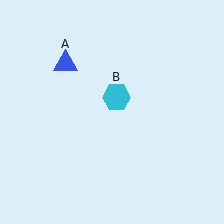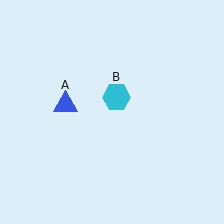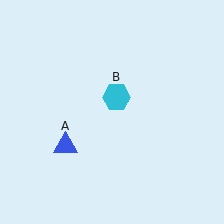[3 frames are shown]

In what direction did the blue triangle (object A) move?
The blue triangle (object A) moved down.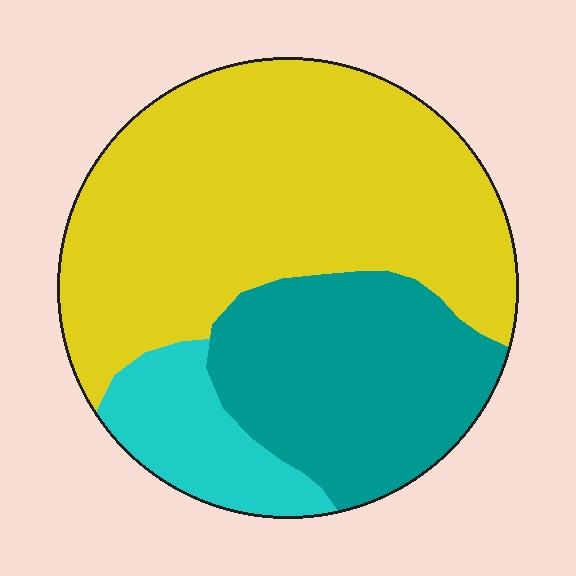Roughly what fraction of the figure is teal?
Teal covers about 30% of the figure.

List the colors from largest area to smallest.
From largest to smallest: yellow, teal, cyan.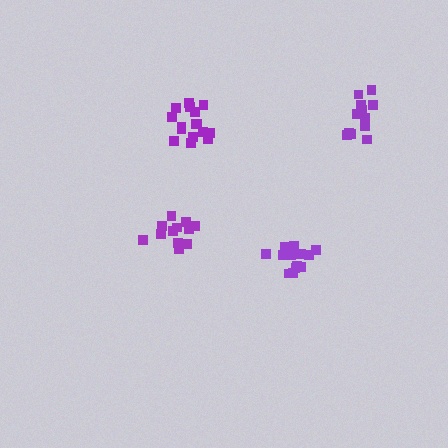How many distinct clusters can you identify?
There are 4 distinct clusters.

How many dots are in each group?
Group 1: 13 dots, Group 2: 12 dots, Group 3: 16 dots, Group 4: 14 dots (55 total).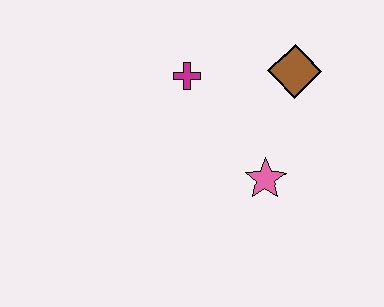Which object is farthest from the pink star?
The magenta cross is farthest from the pink star.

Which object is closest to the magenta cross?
The brown diamond is closest to the magenta cross.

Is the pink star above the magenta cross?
No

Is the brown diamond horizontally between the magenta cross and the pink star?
No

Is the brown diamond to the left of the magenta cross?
No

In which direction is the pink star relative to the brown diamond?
The pink star is below the brown diamond.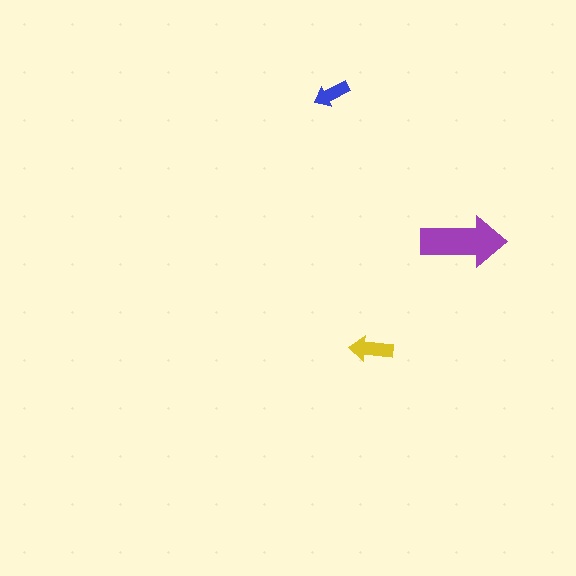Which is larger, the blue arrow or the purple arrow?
The purple one.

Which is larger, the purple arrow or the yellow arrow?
The purple one.